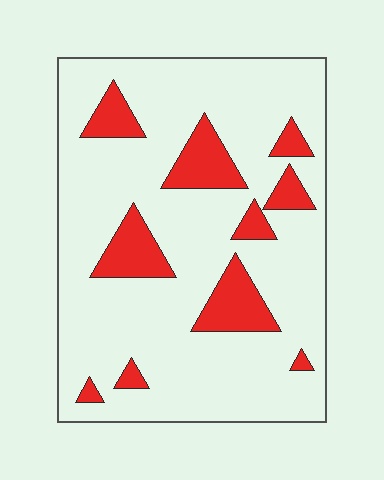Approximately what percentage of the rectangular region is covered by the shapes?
Approximately 15%.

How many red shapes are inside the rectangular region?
10.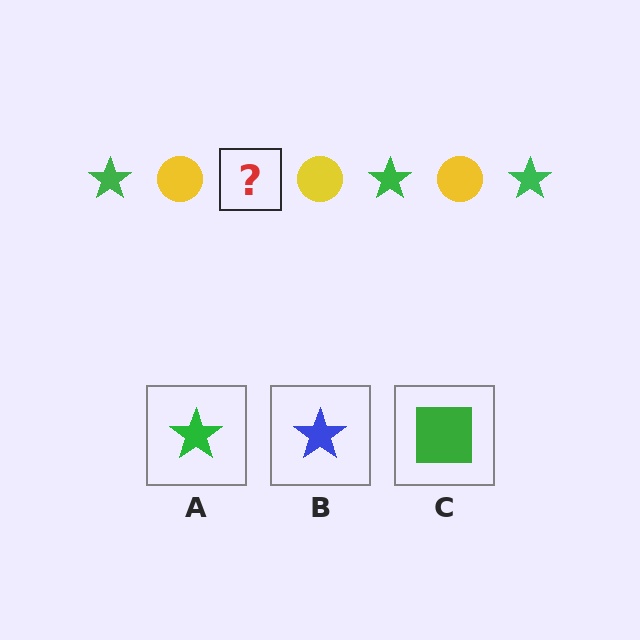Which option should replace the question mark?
Option A.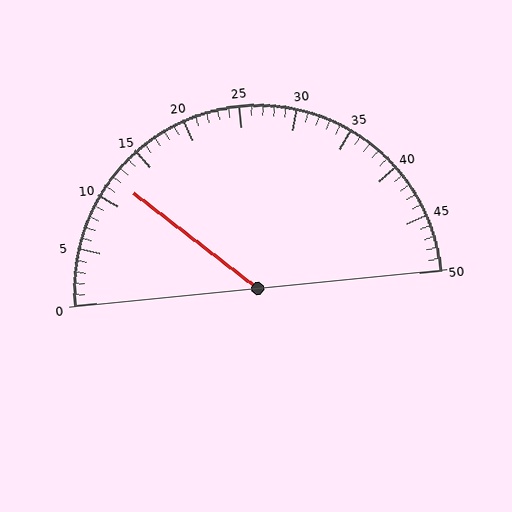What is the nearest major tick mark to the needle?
The nearest major tick mark is 10.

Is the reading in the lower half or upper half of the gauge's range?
The reading is in the lower half of the range (0 to 50).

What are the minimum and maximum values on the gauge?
The gauge ranges from 0 to 50.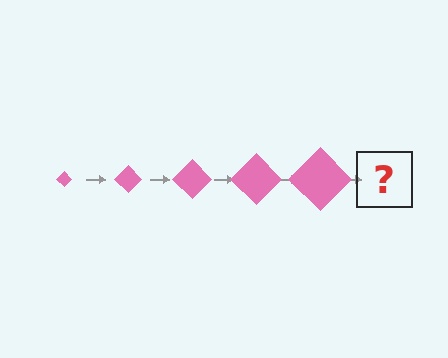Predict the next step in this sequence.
The next step is a pink diamond, larger than the previous one.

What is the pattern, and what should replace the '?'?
The pattern is that the diamond gets progressively larger each step. The '?' should be a pink diamond, larger than the previous one.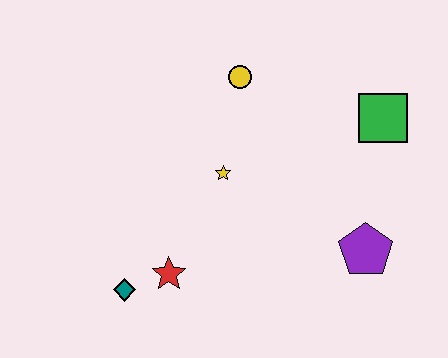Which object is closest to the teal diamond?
The red star is closest to the teal diamond.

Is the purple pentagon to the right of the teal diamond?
Yes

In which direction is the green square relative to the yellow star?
The green square is to the right of the yellow star.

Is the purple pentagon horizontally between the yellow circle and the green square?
Yes